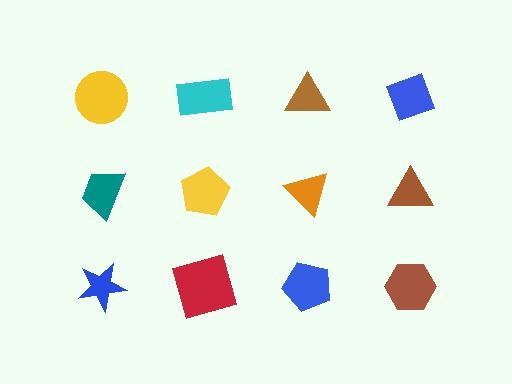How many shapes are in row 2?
4 shapes.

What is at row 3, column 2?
A red square.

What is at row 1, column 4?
A blue diamond.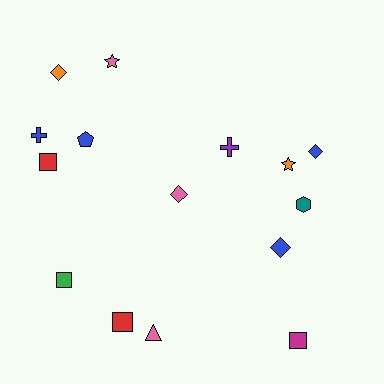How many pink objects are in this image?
There are 3 pink objects.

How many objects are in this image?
There are 15 objects.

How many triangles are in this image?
There is 1 triangle.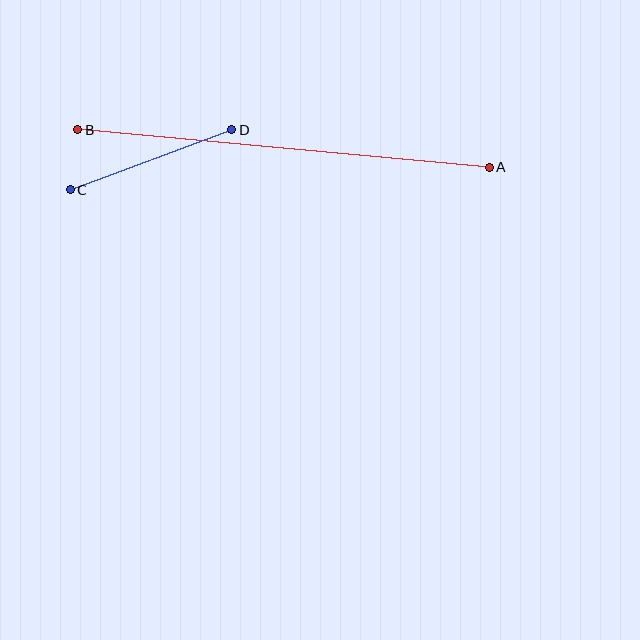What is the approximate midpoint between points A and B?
The midpoint is at approximately (283, 148) pixels.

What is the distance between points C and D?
The distance is approximately 172 pixels.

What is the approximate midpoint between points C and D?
The midpoint is at approximately (151, 160) pixels.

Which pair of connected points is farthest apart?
Points A and B are farthest apart.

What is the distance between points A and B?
The distance is approximately 413 pixels.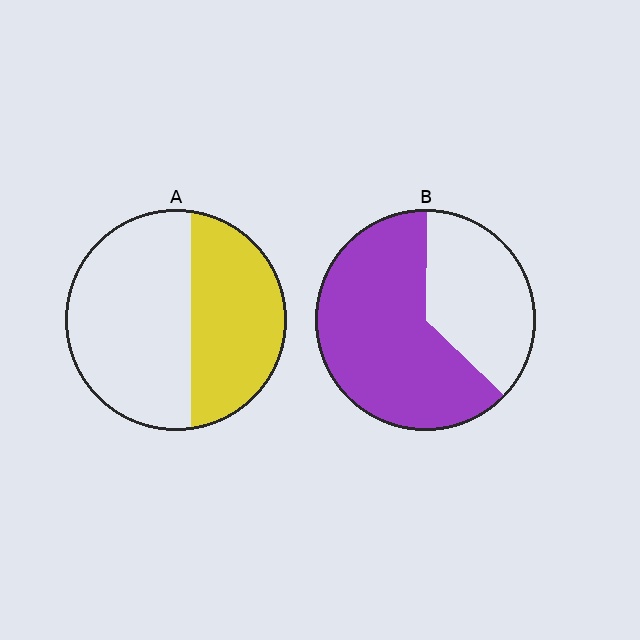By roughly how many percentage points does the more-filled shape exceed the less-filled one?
By roughly 20 percentage points (B over A).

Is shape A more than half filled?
No.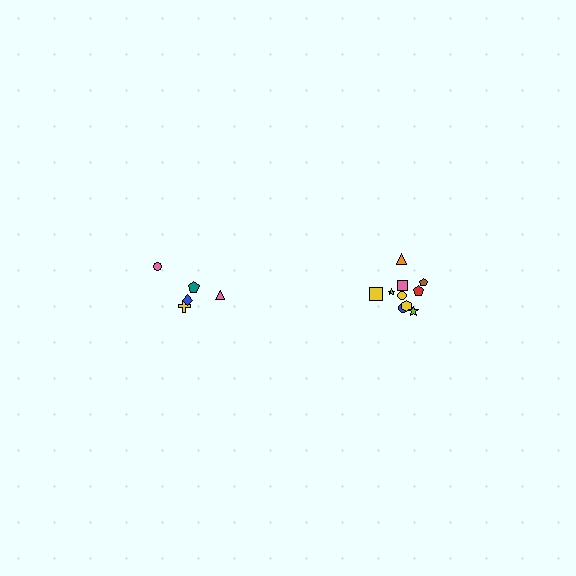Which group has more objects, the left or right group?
The right group.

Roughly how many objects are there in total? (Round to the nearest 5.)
Roughly 15 objects in total.